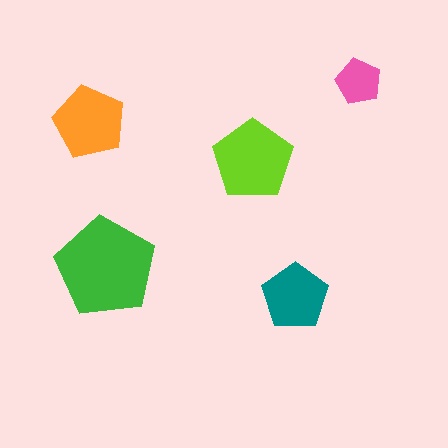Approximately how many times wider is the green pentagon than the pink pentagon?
About 2 times wider.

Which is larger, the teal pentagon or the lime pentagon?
The lime one.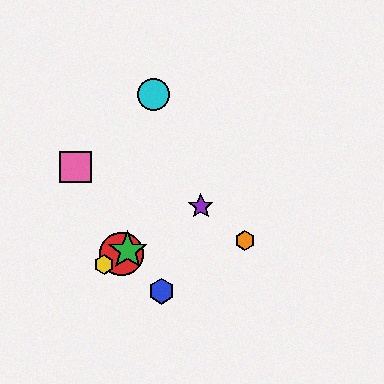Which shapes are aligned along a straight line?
The red circle, the green star, the yellow hexagon, the purple star are aligned along a straight line.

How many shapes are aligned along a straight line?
4 shapes (the red circle, the green star, the yellow hexagon, the purple star) are aligned along a straight line.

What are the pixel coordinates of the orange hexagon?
The orange hexagon is at (245, 240).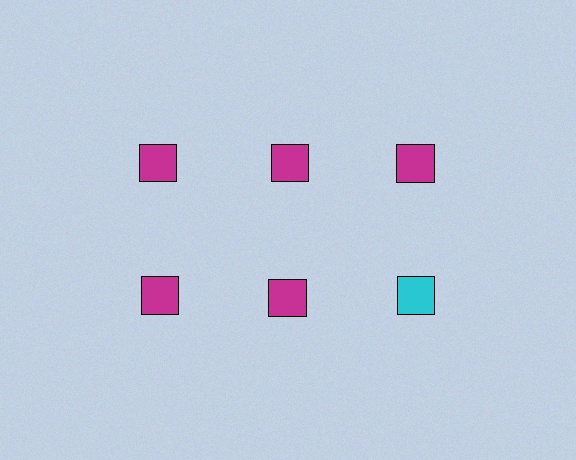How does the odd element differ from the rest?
It has a different color: cyan instead of magenta.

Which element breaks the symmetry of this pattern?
The cyan square in the second row, center column breaks the symmetry. All other shapes are magenta squares.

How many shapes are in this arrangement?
There are 6 shapes arranged in a grid pattern.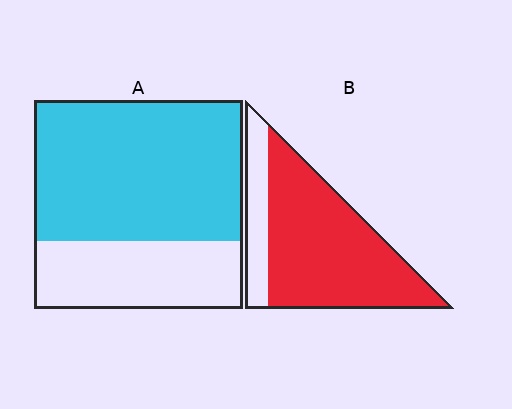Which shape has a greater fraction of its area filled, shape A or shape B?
Shape B.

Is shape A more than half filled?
Yes.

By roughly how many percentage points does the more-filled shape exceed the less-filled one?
By roughly 10 percentage points (B over A).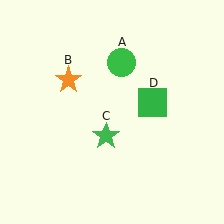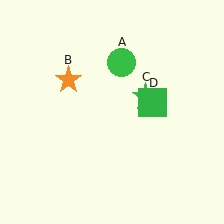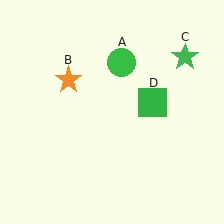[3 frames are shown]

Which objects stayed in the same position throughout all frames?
Green circle (object A) and orange star (object B) and green square (object D) remained stationary.